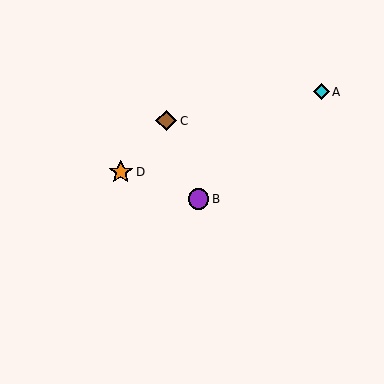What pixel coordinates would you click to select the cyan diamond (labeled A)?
Click at (321, 92) to select the cyan diamond A.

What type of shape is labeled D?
Shape D is an orange star.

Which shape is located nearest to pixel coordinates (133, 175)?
The orange star (labeled D) at (121, 172) is nearest to that location.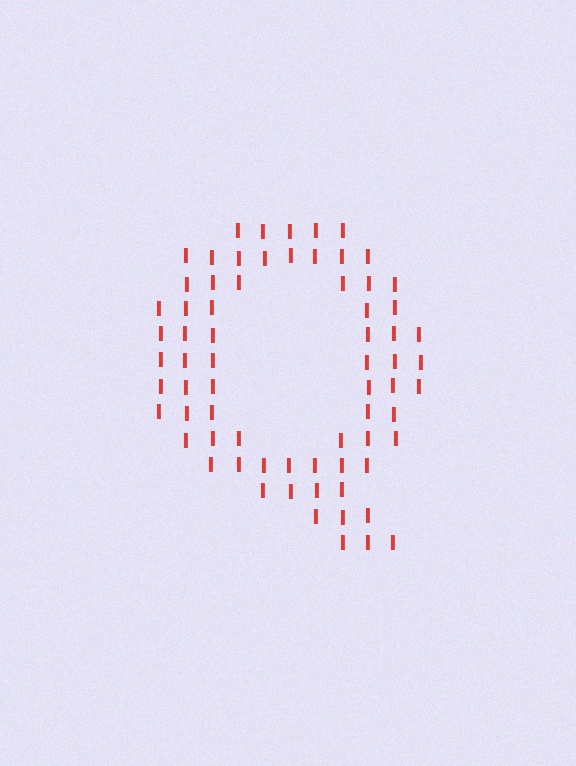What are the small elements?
The small elements are letter I's.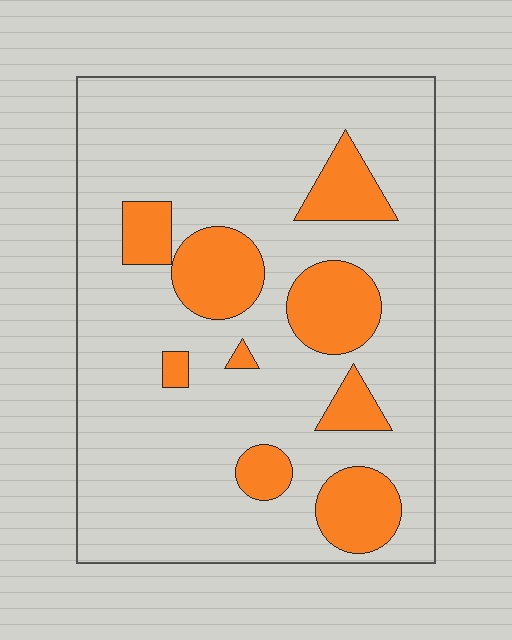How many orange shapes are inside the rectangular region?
9.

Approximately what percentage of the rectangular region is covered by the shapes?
Approximately 20%.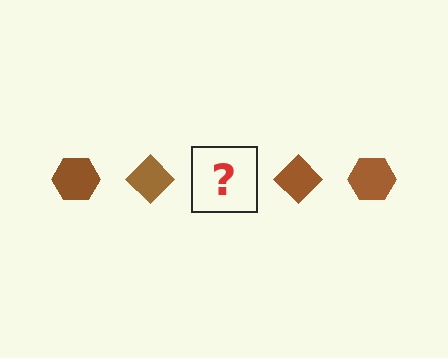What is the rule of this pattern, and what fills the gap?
The rule is that the pattern cycles through hexagon, diamond shapes in brown. The gap should be filled with a brown hexagon.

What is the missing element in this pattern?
The missing element is a brown hexagon.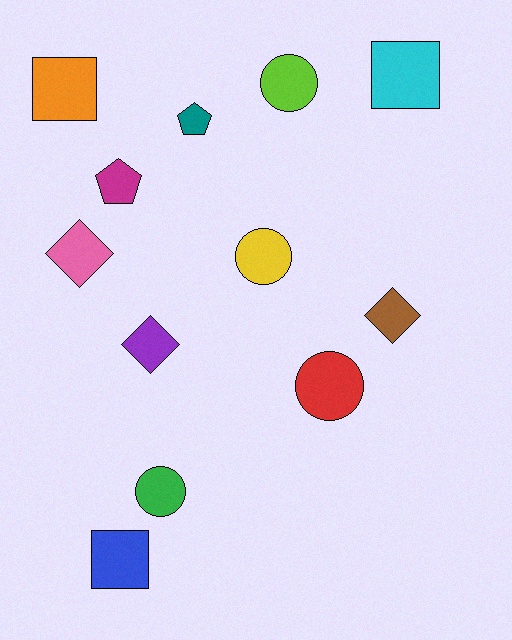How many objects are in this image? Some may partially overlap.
There are 12 objects.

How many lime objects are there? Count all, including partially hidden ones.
There is 1 lime object.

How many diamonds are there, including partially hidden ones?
There are 3 diamonds.